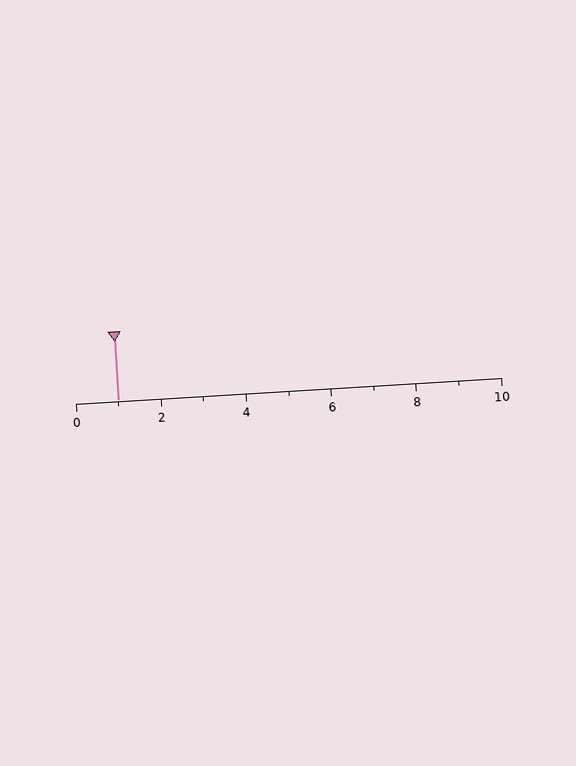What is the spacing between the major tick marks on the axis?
The major ticks are spaced 2 apart.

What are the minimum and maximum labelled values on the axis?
The axis runs from 0 to 10.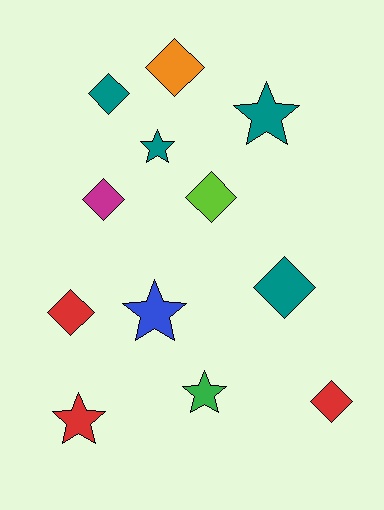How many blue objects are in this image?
There is 1 blue object.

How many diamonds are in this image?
There are 7 diamonds.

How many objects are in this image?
There are 12 objects.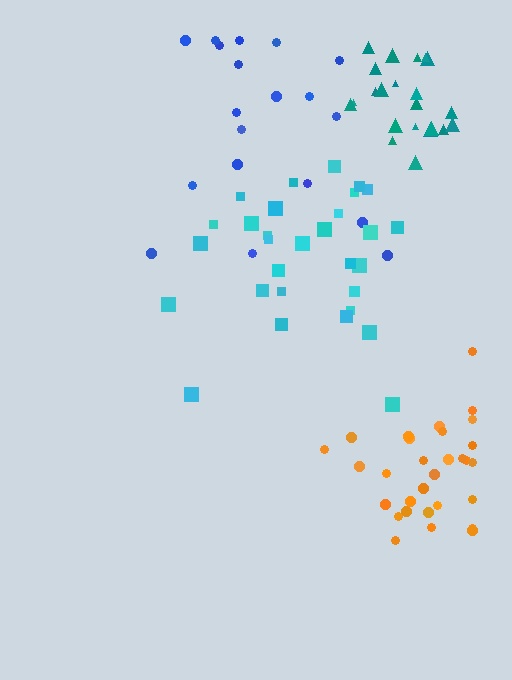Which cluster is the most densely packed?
Teal.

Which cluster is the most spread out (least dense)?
Blue.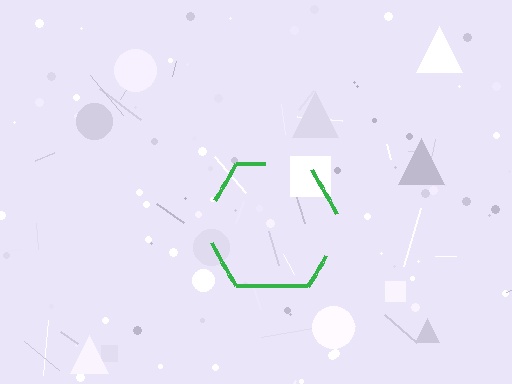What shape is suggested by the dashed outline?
The dashed outline suggests a hexagon.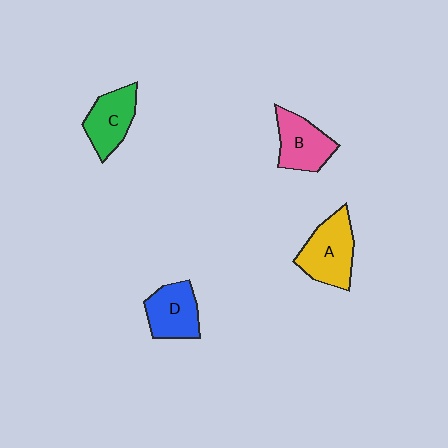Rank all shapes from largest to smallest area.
From largest to smallest: A (yellow), B (pink), D (blue), C (green).